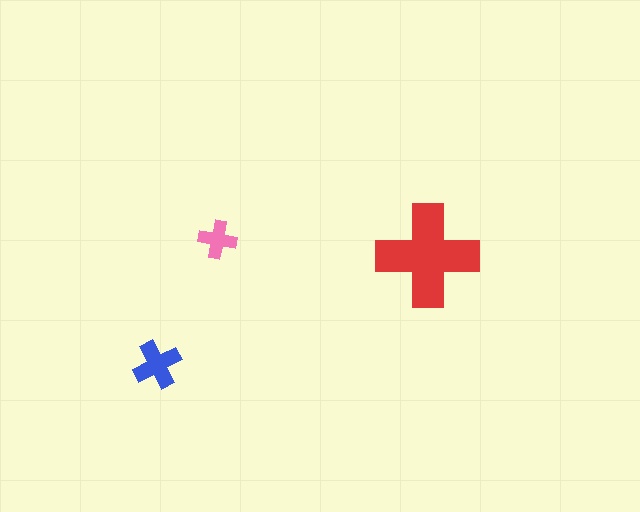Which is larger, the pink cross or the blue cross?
The blue one.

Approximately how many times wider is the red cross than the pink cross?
About 2.5 times wider.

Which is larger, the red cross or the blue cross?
The red one.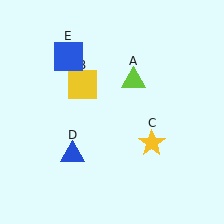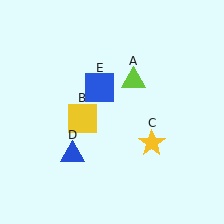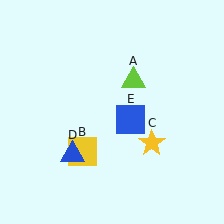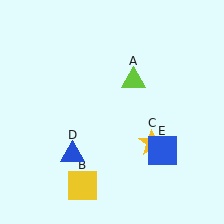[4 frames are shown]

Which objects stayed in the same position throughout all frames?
Lime triangle (object A) and yellow star (object C) and blue triangle (object D) remained stationary.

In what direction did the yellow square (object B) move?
The yellow square (object B) moved down.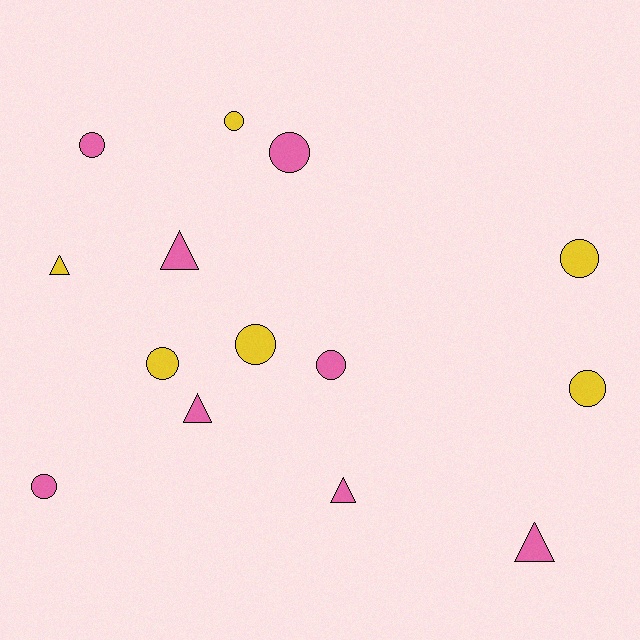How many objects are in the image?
There are 14 objects.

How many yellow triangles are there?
There is 1 yellow triangle.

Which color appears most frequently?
Pink, with 8 objects.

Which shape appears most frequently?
Circle, with 9 objects.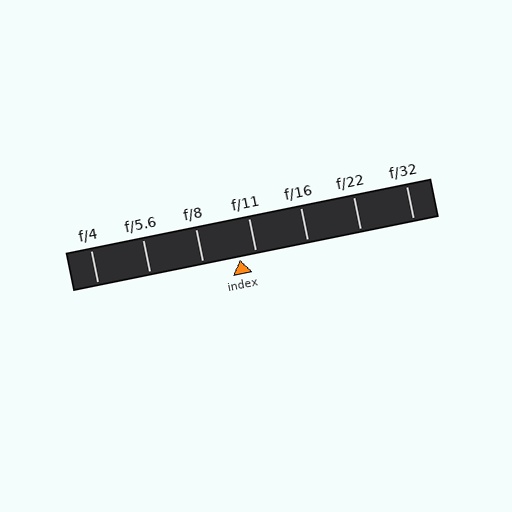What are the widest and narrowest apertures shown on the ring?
The widest aperture shown is f/4 and the narrowest is f/32.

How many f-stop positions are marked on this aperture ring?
There are 7 f-stop positions marked.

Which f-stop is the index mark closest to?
The index mark is closest to f/11.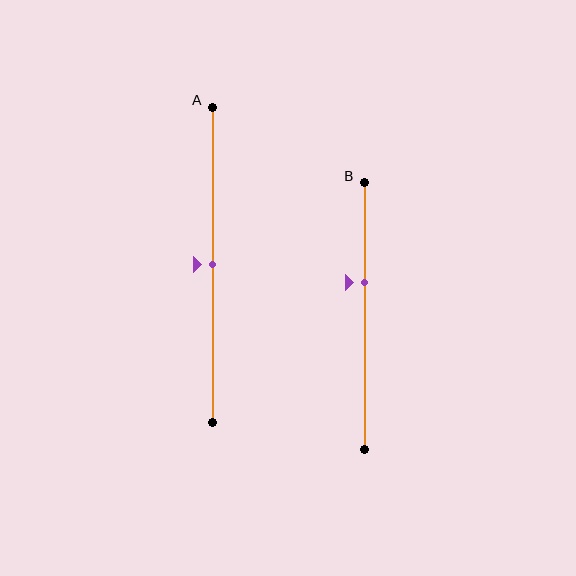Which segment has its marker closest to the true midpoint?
Segment A has its marker closest to the true midpoint.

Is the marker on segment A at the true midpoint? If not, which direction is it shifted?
Yes, the marker on segment A is at the true midpoint.